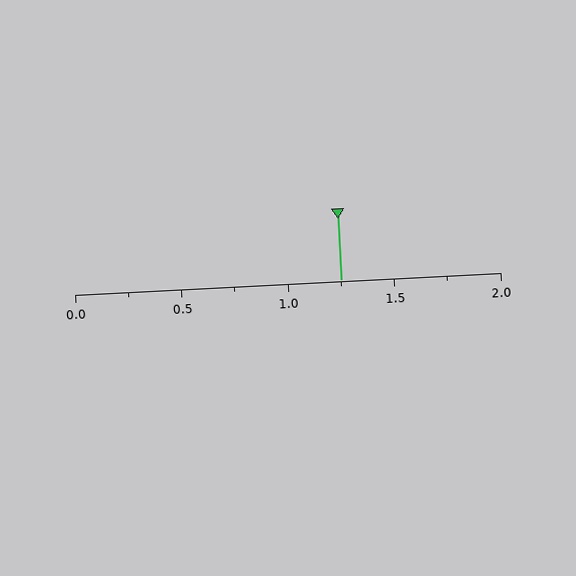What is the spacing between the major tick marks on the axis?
The major ticks are spaced 0.5 apart.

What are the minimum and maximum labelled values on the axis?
The axis runs from 0.0 to 2.0.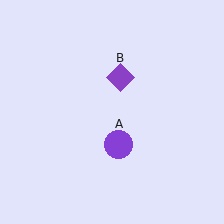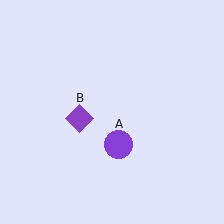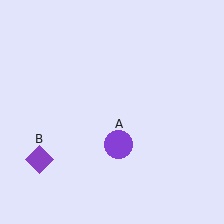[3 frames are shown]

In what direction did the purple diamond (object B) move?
The purple diamond (object B) moved down and to the left.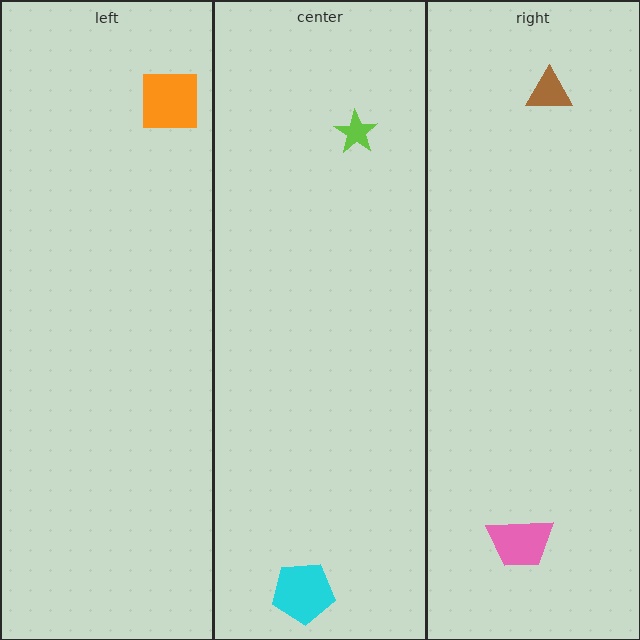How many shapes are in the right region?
2.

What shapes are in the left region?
The orange square.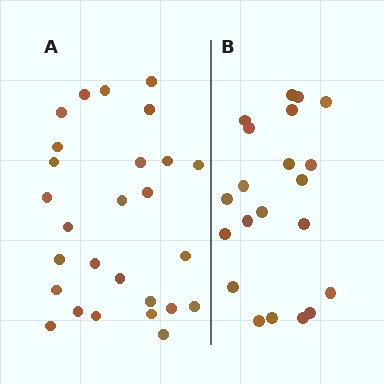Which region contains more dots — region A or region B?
Region A (the left region) has more dots.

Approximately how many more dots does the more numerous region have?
Region A has about 6 more dots than region B.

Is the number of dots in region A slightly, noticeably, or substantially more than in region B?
Region A has noticeably more, but not dramatically so. The ratio is roughly 1.3 to 1.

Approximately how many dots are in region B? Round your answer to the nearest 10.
About 20 dots. (The exact count is 21, which rounds to 20.)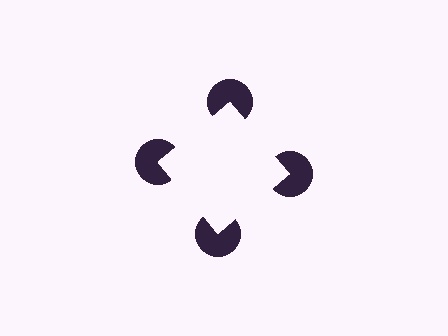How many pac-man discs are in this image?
There are 4 — one at each vertex of the illusory square.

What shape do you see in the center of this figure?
An illusory square — its edges are inferred from the aligned wedge cuts in the pac-man discs, not physically drawn.